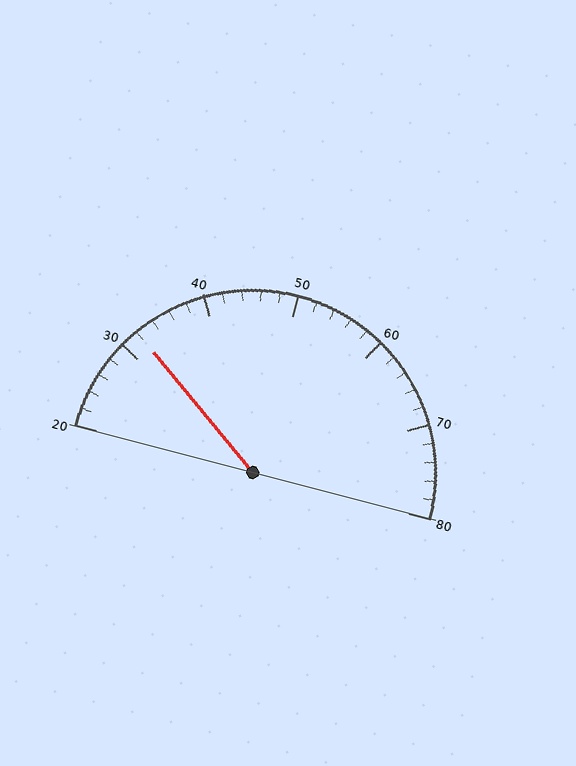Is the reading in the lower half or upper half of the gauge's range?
The reading is in the lower half of the range (20 to 80).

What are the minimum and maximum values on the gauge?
The gauge ranges from 20 to 80.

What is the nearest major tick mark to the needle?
The nearest major tick mark is 30.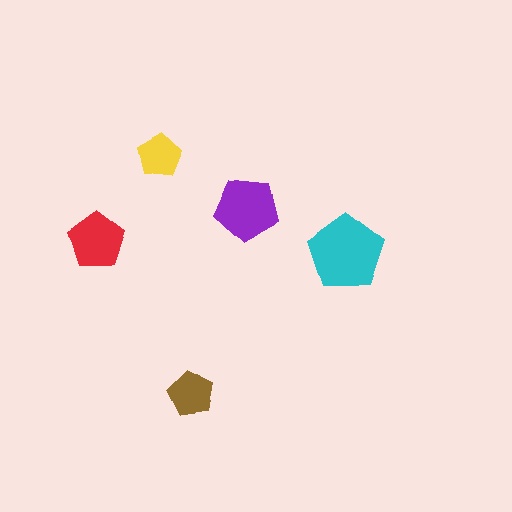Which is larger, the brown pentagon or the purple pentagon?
The purple one.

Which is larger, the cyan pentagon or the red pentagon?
The cyan one.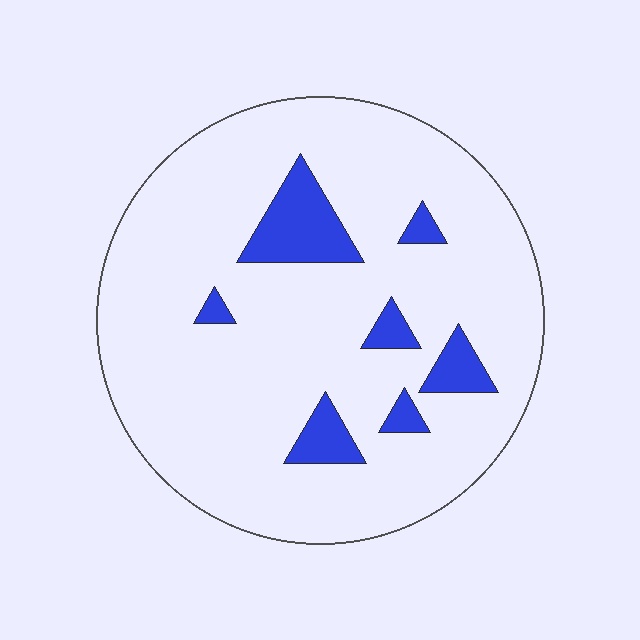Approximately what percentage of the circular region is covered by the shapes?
Approximately 10%.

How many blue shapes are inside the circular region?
7.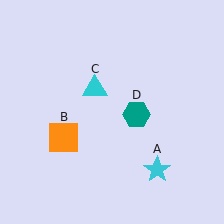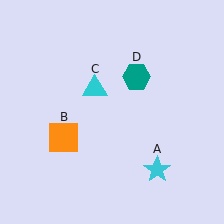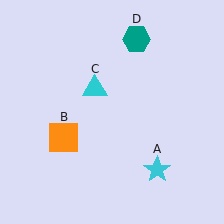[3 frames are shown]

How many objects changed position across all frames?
1 object changed position: teal hexagon (object D).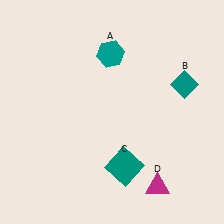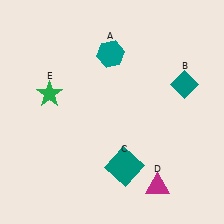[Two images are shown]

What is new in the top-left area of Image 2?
A green star (E) was added in the top-left area of Image 2.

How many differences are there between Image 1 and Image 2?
There is 1 difference between the two images.